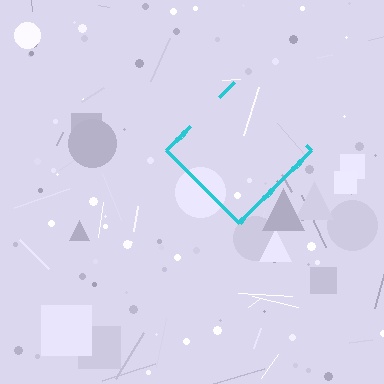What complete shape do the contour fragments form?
The contour fragments form a diamond.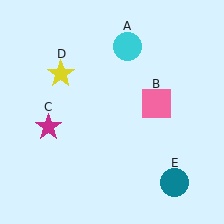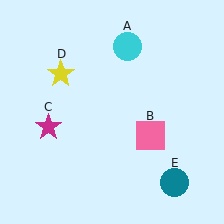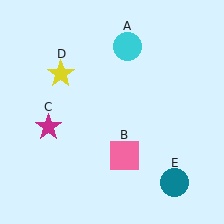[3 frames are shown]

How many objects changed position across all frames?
1 object changed position: pink square (object B).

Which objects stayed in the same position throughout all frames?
Cyan circle (object A) and magenta star (object C) and yellow star (object D) and teal circle (object E) remained stationary.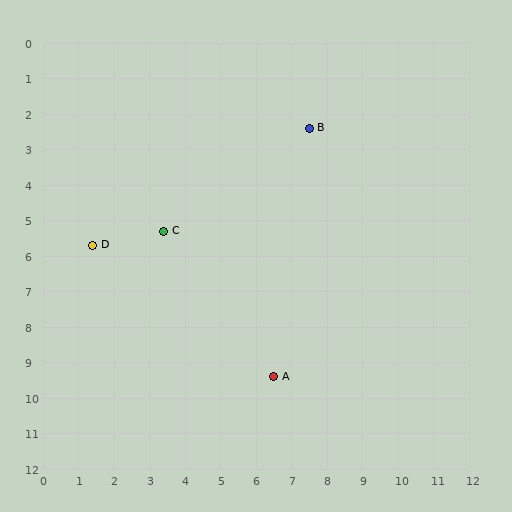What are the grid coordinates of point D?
Point D is at approximately (1.4, 5.7).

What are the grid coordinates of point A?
Point A is at approximately (6.5, 9.4).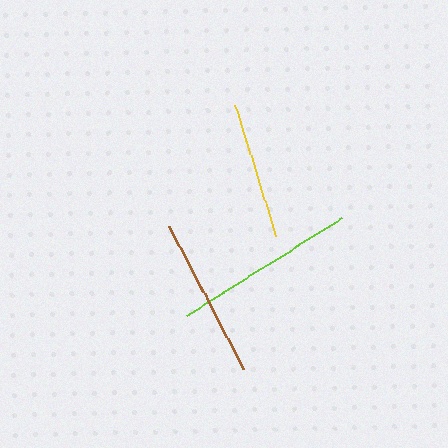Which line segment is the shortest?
The yellow line is the shortest at approximately 137 pixels.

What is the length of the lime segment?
The lime segment is approximately 184 pixels long.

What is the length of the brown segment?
The brown segment is approximately 161 pixels long.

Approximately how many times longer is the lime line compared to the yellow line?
The lime line is approximately 1.3 times the length of the yellow line.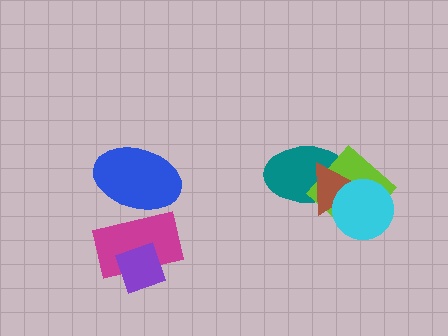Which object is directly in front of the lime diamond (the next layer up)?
The brown triangle is directly in front of the lime diamond.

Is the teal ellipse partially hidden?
Yes, it is partially covered by another shape.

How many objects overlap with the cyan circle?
3 objects overlap with the cyan circle.